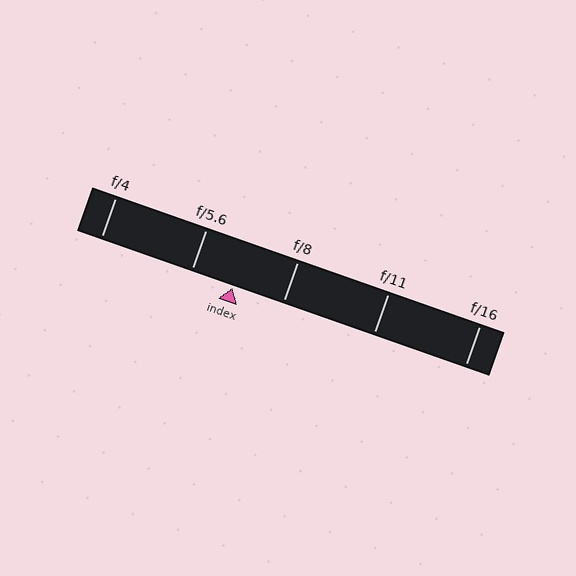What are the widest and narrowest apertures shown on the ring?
The widest aperture shown is f/4 and the narrowest is f/16.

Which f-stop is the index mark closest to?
The index mark is closest to f/5.6.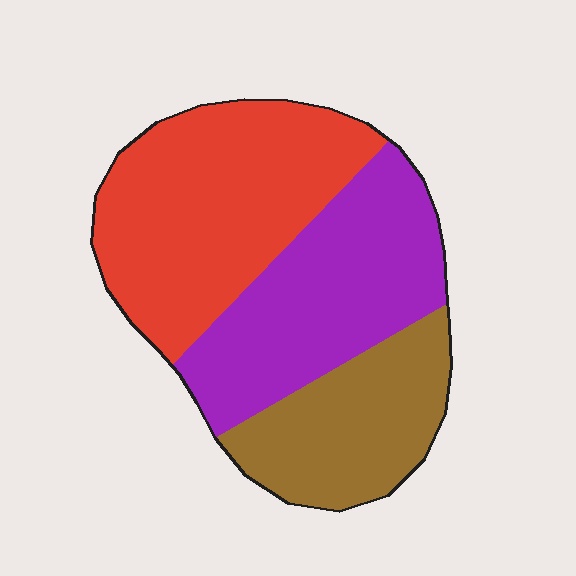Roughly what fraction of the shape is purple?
Purple takes up between a quarter and a half of the shape.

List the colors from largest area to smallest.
From largest to smallest: red, purple, brown.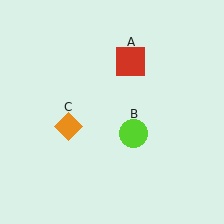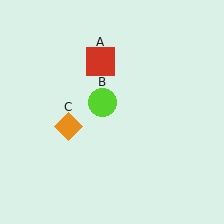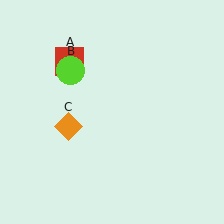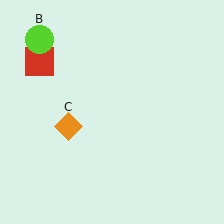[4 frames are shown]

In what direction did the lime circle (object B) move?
The lime circle (object B) moved up and to the left.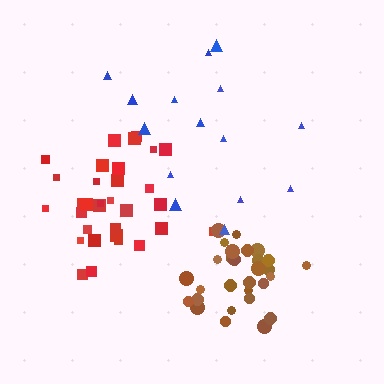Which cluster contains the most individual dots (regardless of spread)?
Red (32).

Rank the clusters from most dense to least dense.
brown, red, blue.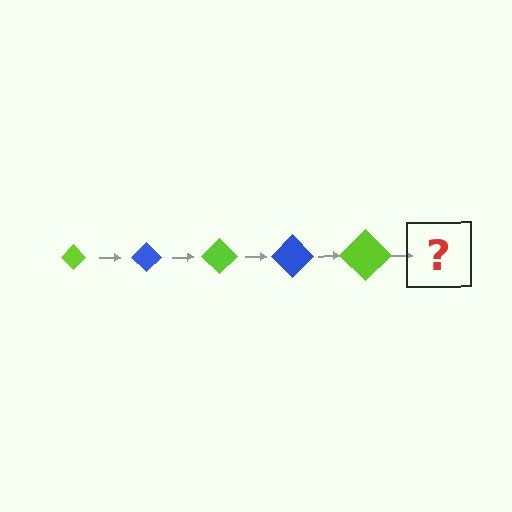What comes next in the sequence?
The next element should be a blue diamond, larger than the previous one.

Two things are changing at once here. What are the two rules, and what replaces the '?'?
The two rules are that the diamond grows larger each step and the color cycles through lime and blue. The '?' should be a blue diamond, larger than the previous one.